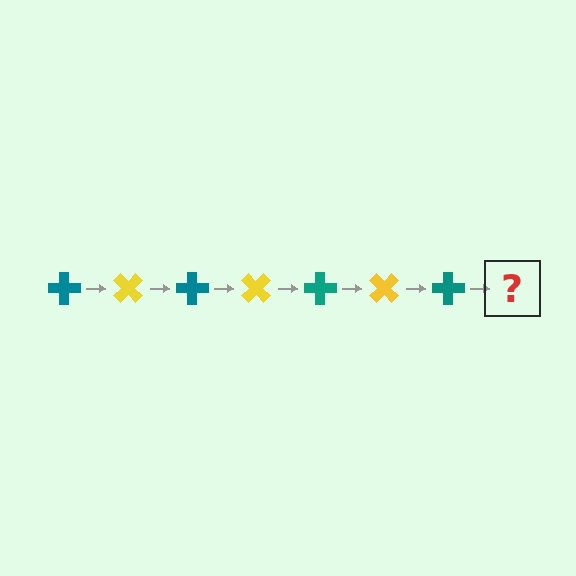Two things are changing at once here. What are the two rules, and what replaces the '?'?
The two rules are that it rotates 45 degrees each step and the color cycles through teal and yellow. The '?' should be a yellow cross, rotated 315 degrees from the start.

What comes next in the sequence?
The next element should be a yellow cross, rotated 315 degrees from the start.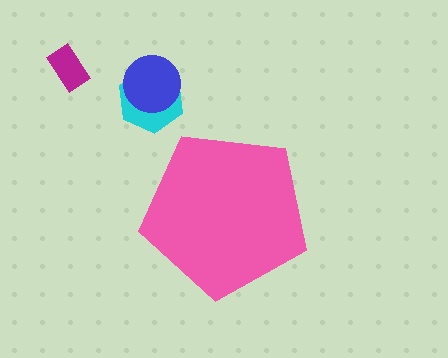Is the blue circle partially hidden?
No, the blue circle is fully visible.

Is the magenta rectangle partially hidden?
No, the magenta rectangle is fully visible.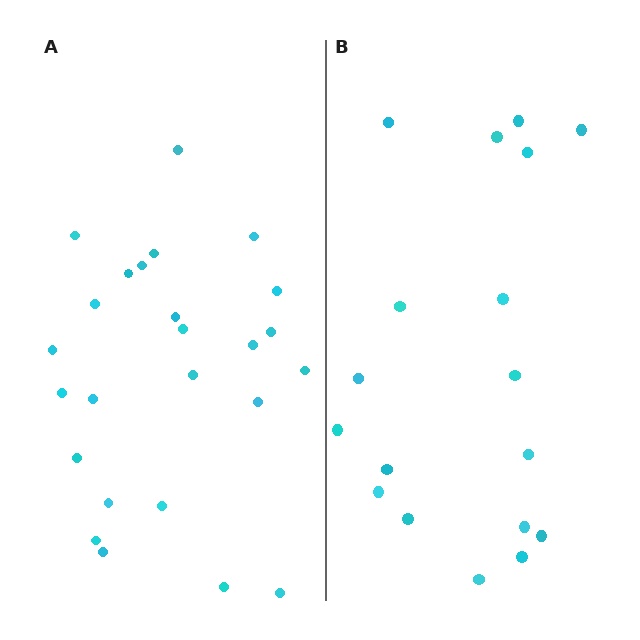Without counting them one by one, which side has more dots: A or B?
Region A (the left region) has more dots.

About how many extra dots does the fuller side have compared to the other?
Region A has roughly 8 or so more dots than region B.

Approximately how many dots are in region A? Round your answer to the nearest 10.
About 20 dots. (The exact count is 25, which rounds to 20.)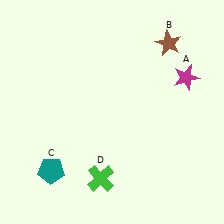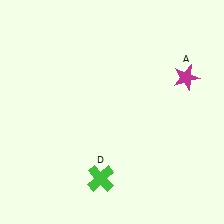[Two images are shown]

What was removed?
The brown star (B), the teal pentagon (C) were removed in Image 2.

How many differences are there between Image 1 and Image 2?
There are 2 differences between the two images.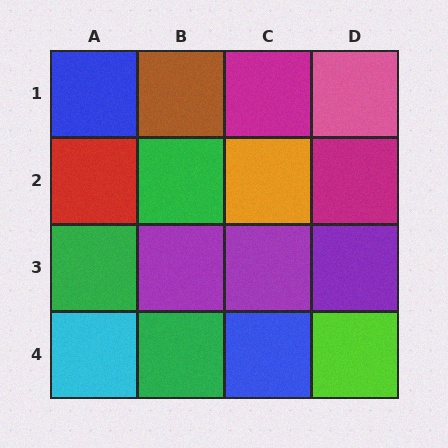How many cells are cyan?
1 cell is cyan.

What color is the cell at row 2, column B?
Green.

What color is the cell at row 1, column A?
Blue.